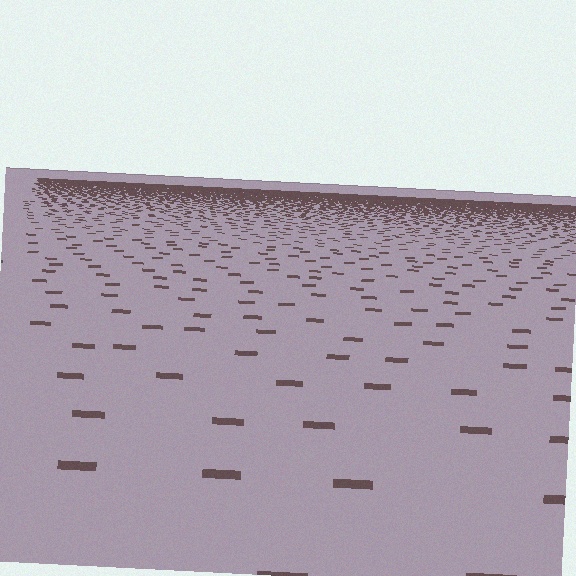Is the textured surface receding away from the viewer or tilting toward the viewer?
The surface is receding away from the viewer. Texture elements get smaller and denser toward the top.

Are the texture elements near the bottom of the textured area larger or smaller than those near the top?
Larger. Near the bottom, elements are closer to the viewer and appear at a bigger on-screen size.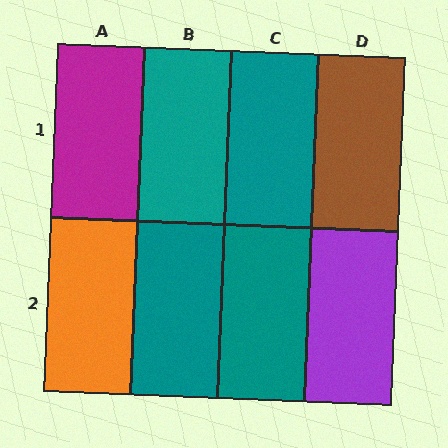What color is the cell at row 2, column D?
Purple.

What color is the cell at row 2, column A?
Orange.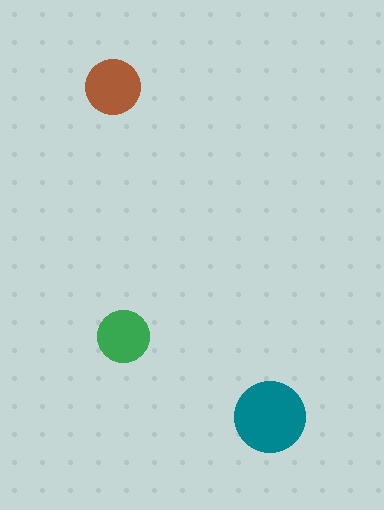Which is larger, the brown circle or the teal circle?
The teal one.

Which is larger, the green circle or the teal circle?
The teal one.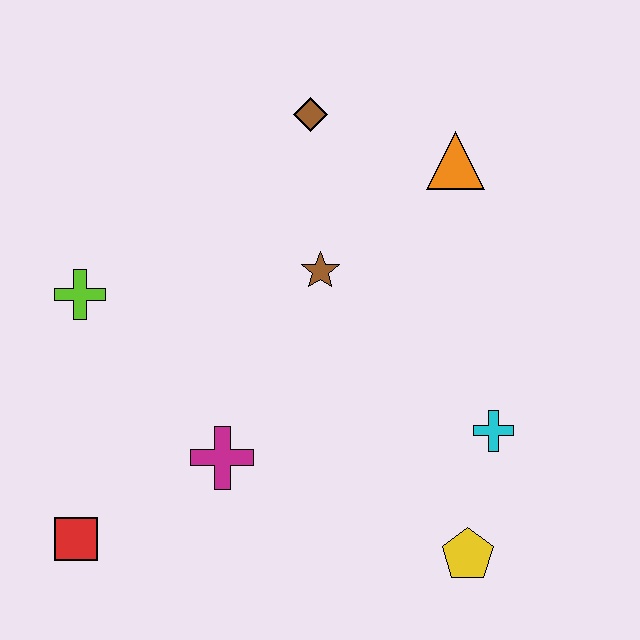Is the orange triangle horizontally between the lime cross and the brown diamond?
No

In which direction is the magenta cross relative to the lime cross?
The magenta cross is below the lime cross.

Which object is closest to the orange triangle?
The brown diamond is closest to the orange triangle.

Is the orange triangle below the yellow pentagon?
No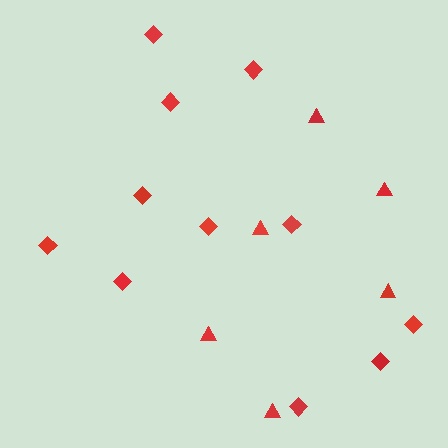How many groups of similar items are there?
There are 2 groups: one group of diamonds (11) and one group of triangles (6).